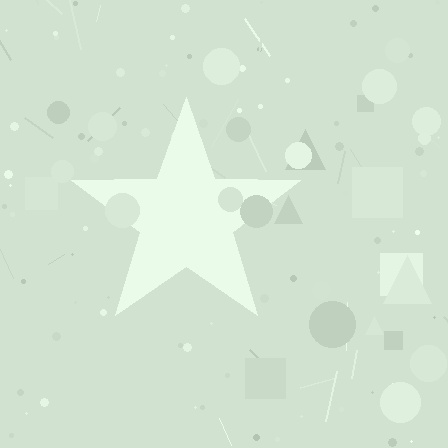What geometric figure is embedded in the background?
A star is embedded in the background.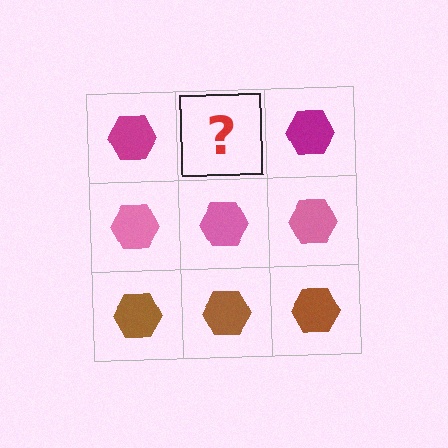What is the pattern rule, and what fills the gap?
The rule is that each row has a consistent color. The gap should be filled with a magenta hexagon.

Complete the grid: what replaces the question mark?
The question mark should be replaced with a magenta hexagon.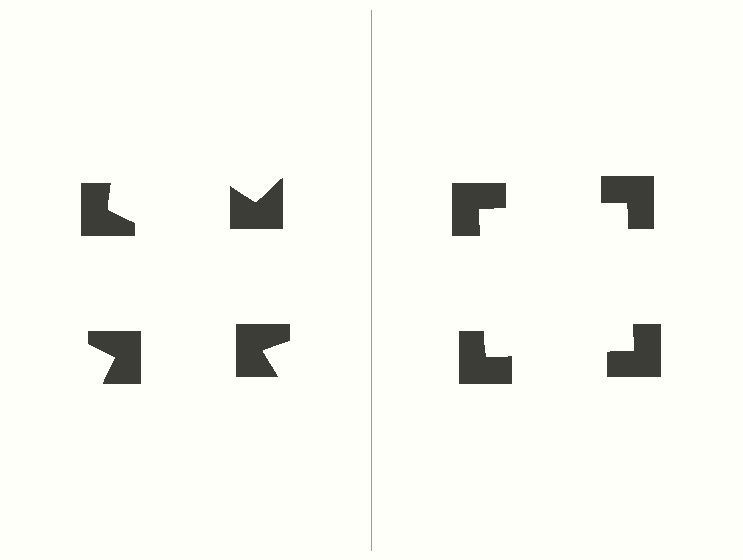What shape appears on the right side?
An illusory square.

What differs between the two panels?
The notched squares are positioned identically on both sides; only the wedge orientations differ. On the right they align to a square; on the left they are misaligned.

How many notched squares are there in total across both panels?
8 — 4 on each side.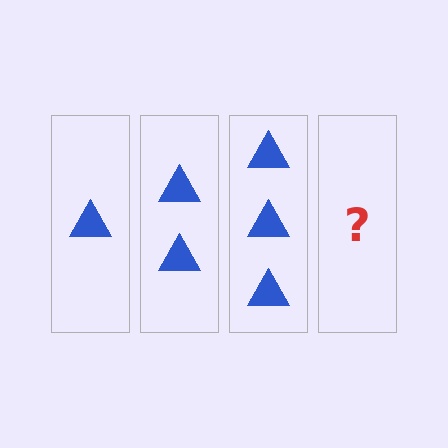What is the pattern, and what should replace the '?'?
The pattern is that each step adds one more triangle. The '?' should be 4 triangles.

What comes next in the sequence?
The next element should be 4 triangles.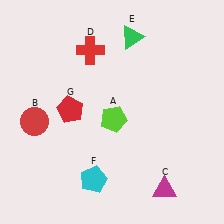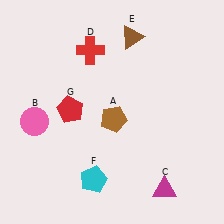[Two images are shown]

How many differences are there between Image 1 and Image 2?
There are 3 differences between the two images.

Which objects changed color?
A changed from lime to brown. B changed from red to pink. E changed from green to brown.